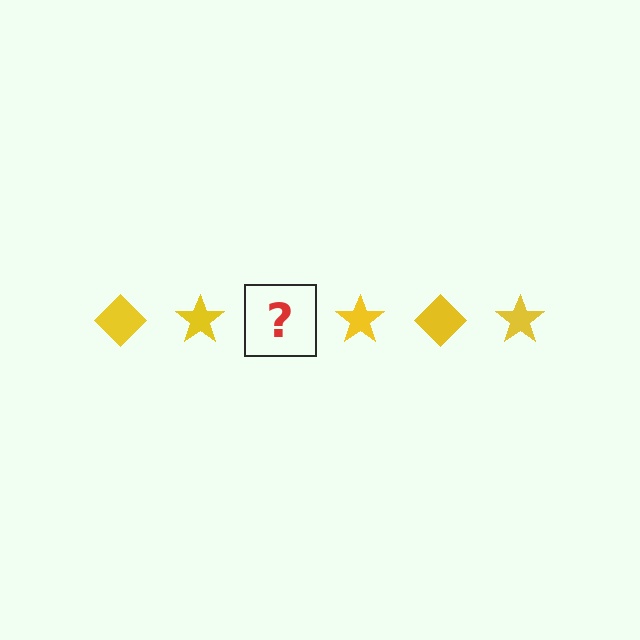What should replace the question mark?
The question mark should be replaced with a yellow diamond.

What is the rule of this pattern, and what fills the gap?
The rule is that the pattern cycles through diamond, star shapes in yellow. The gap should be filled with a yellow diamond.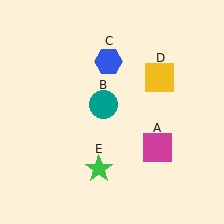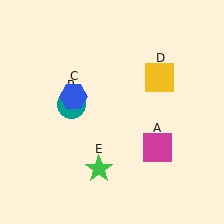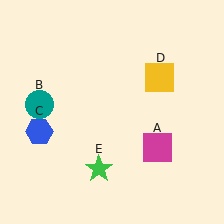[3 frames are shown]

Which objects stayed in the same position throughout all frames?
Magenta square (object A) and yellow square (object D) and green star (object E) remained stationary.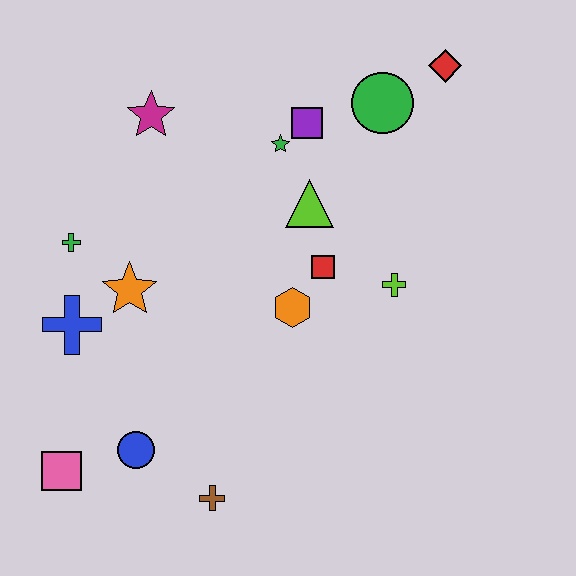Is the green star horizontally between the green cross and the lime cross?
Yes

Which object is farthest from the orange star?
The red diamond is farthest from the orange star.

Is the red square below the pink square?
No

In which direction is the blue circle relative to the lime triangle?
The blue circle is below the lime triangle.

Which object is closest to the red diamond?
The green circle is closest to the red diamond.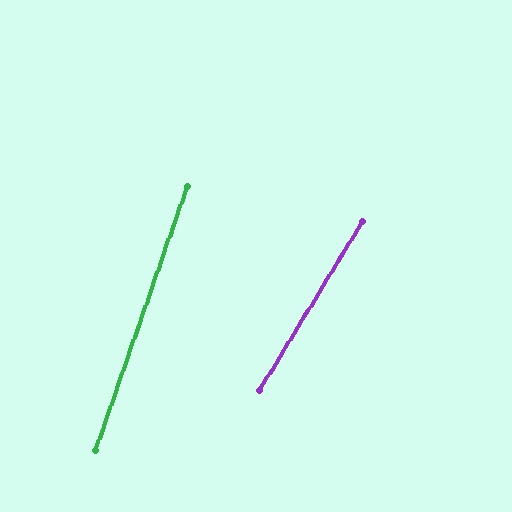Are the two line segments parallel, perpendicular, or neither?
Neither parallel nor perpendicular — they differ by about 12°.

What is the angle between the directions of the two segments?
Approximately 12 degrees.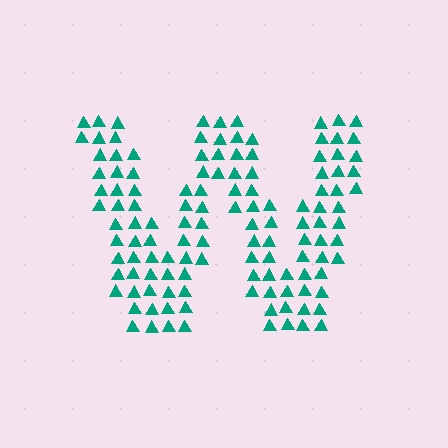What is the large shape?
The large shape is the letter W.